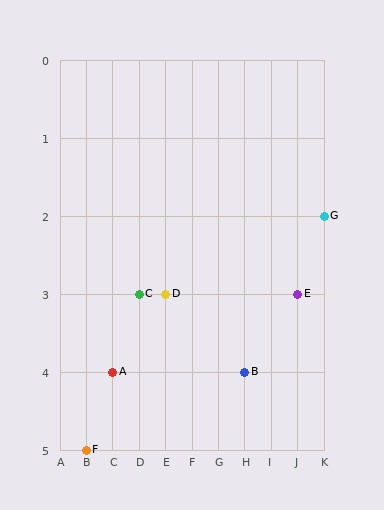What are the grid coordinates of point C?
Point C is at grid coordinates (D, 3).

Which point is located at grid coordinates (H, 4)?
Point B is at (H, 4).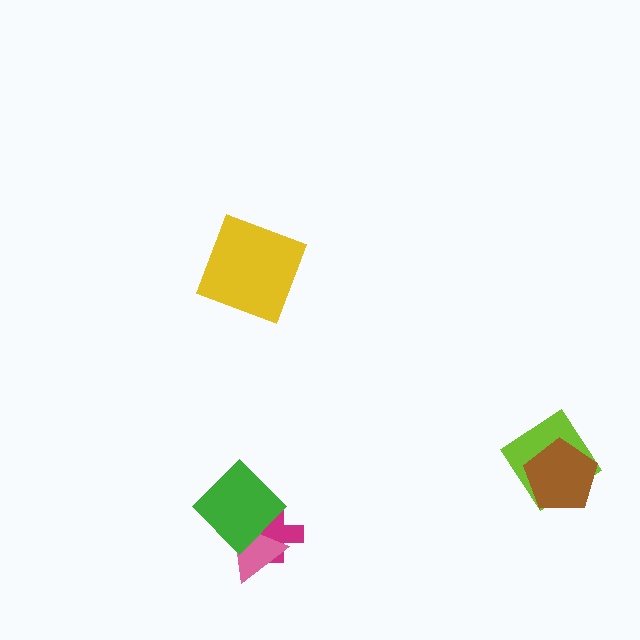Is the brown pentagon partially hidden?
No, no other shape covers it.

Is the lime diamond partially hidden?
Yes, it is partially covered by another shape.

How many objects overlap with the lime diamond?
1 object overlaps with the lime diamond.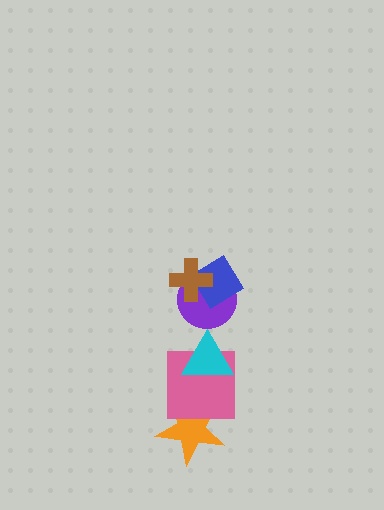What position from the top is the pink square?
The pink square is 5th from the top.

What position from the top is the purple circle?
The purple circle is 3rd from the top.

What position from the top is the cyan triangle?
The cyan triangle is 4th from the top.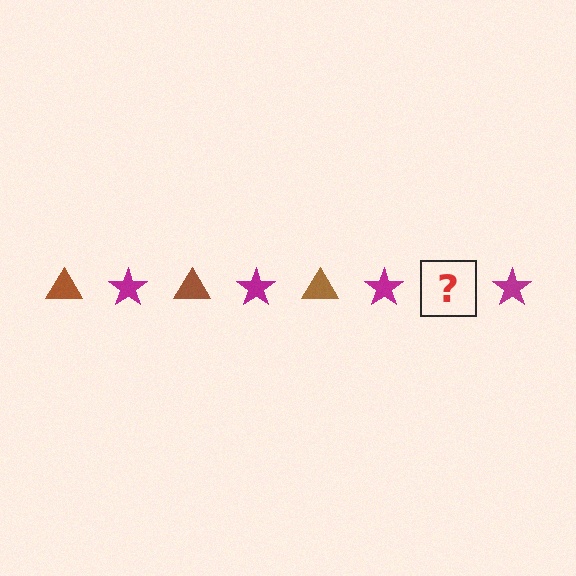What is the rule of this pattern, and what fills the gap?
The rule is that the pattern alternates between brown triangle and magenta star. The gap should be filled with a brown triangle.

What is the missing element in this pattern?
The missing element is a brown triangle.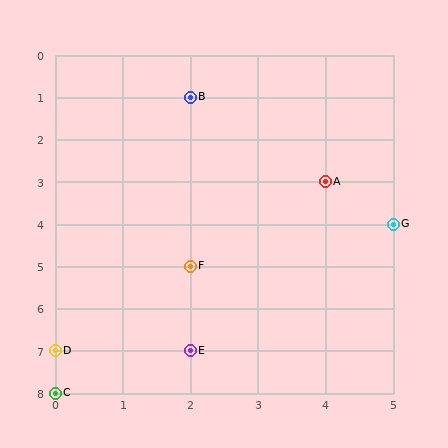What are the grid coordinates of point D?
Point D is at grid coordinates (0, 7).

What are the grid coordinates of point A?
Point A is at grid coordinates (4, 3).